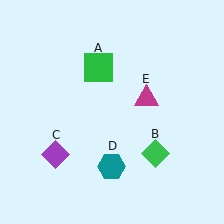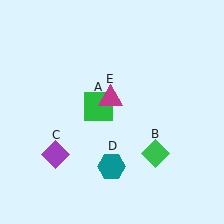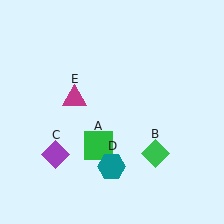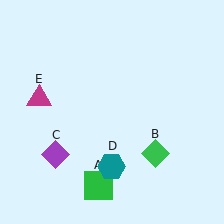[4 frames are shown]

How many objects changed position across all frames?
2 objects changed position: green square (object A), magenta triangle (object E).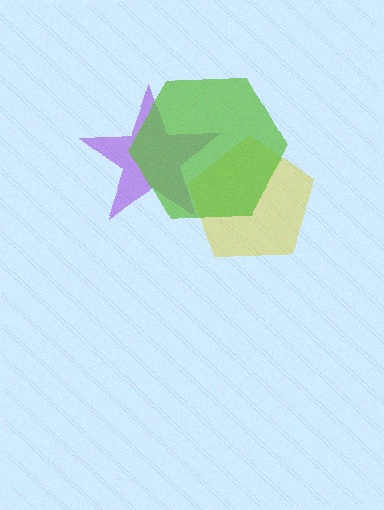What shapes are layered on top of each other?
The layered shapes are: a yellow pentagon, a purple star, a lime hexagon.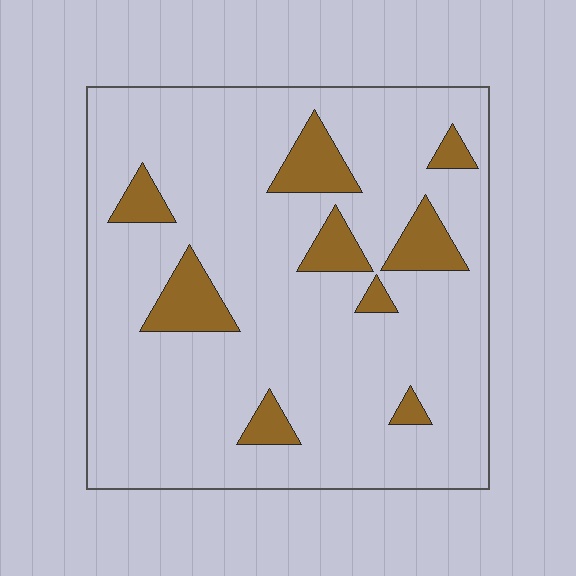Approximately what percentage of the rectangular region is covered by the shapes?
Approximately 15%.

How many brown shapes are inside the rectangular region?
9.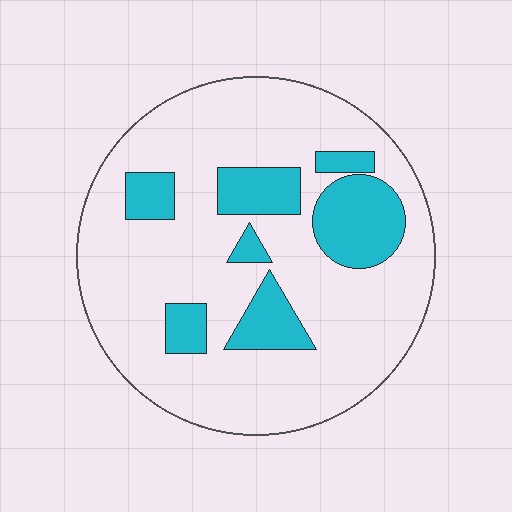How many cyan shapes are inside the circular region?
7.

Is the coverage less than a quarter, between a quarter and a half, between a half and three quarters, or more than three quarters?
Less than a quarter.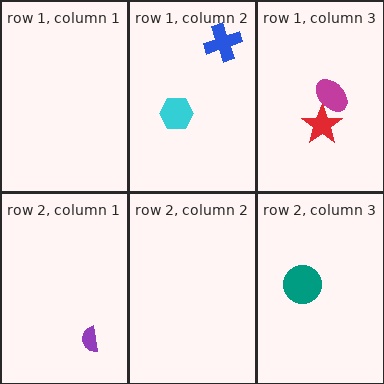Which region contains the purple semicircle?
The row 2, column 1 region.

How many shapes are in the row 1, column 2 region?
2.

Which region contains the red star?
The row 1, column 3 region.